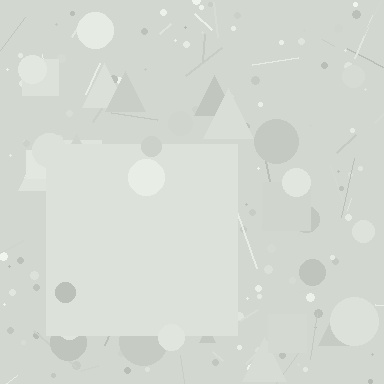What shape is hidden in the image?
A square is hidden in the image.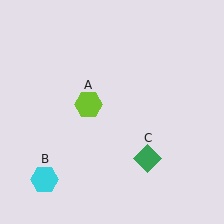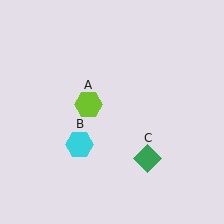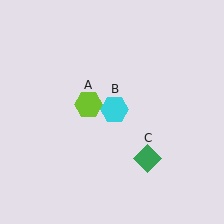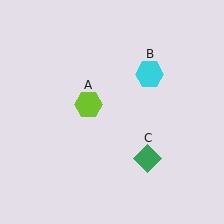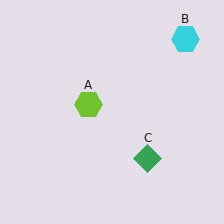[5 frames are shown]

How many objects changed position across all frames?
1 object changed position: cyan hexagon (object B).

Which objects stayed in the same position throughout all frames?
Lime hexagon (object A) and green diamond (object C) remained stationary.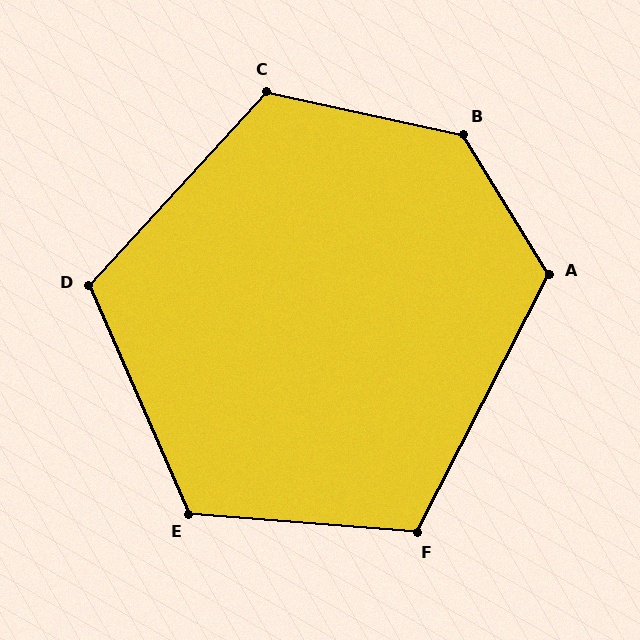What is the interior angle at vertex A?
Approximately 121 degrees (obtuse).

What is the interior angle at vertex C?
Approximately 120 degrees (obtuse).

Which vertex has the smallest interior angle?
F, at approximately 112 degrees.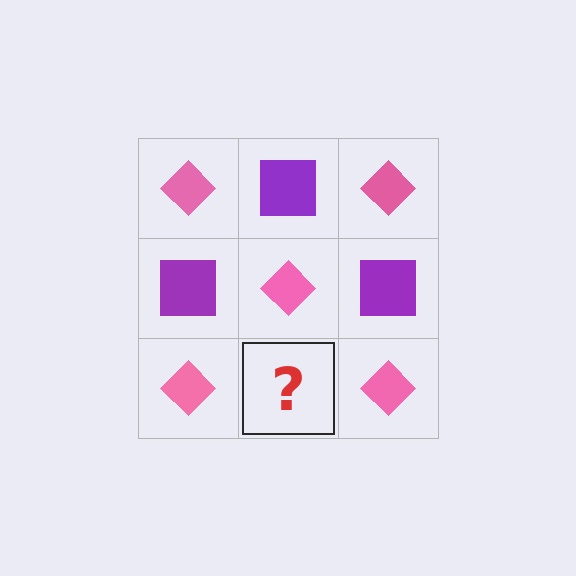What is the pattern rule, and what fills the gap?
The rule is that it alternates pink diamond and purple square in a checkerboard pattern. The gap should be filled with a purple square.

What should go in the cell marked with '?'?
The missing cell should contain a purple square.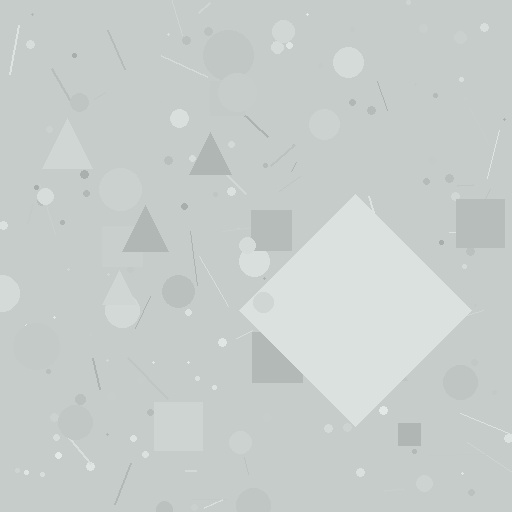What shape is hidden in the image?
A diamond is hidden in the image.